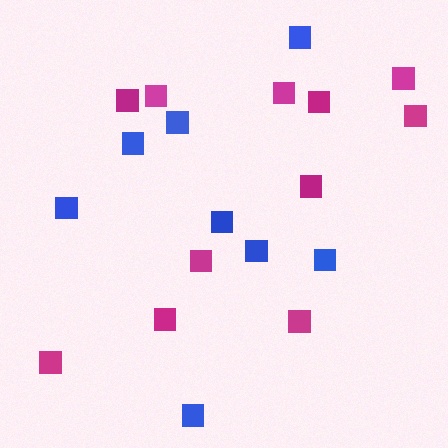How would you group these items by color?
There are 2 groups: one group of blue squares (8) and one group of magenta squares (11).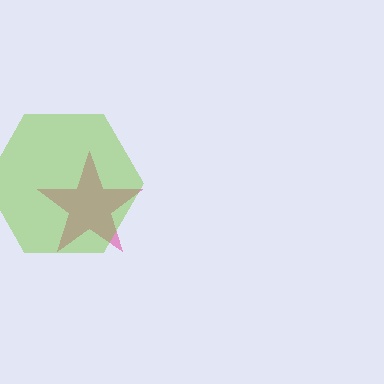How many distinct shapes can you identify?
There are 2 distinct shapes: a pink star, a lime hexagon.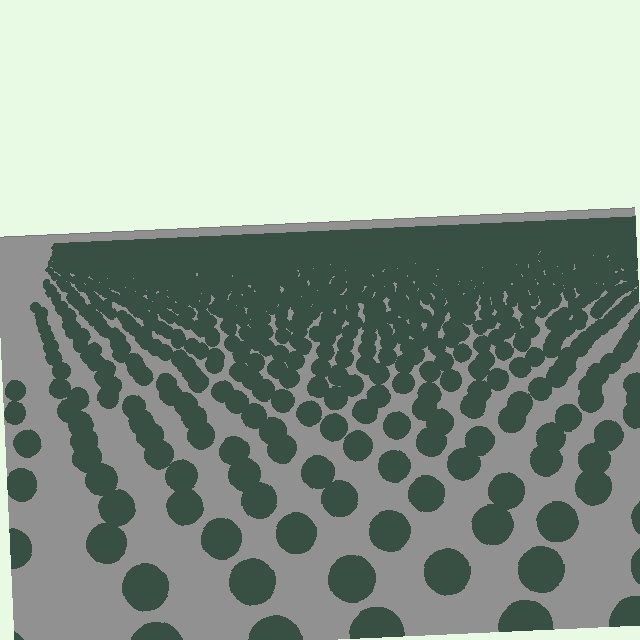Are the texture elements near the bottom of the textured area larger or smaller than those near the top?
Larger. Near the bottom, elements are closer to the viewer and appear at a bigger on-screen size.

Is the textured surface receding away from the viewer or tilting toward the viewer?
The surface is receding away from the viewer. Texture elements get smaller and denser toward the top.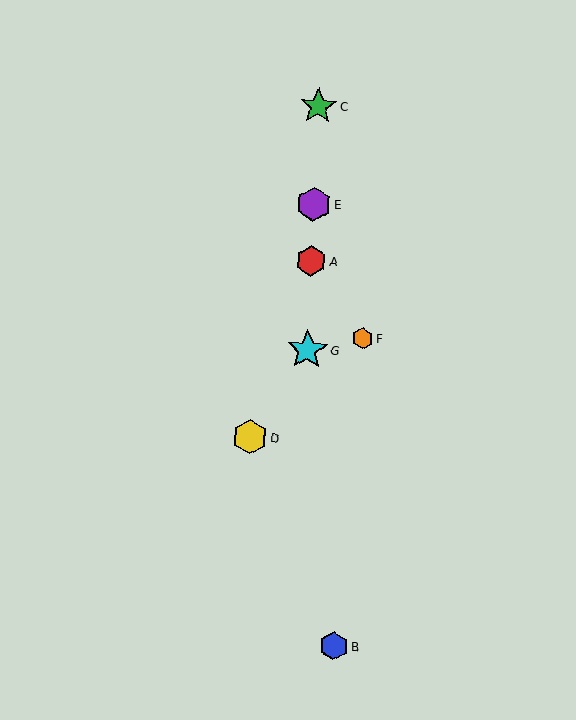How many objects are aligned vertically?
4 objects (A, C, E, G) are aligned vertically.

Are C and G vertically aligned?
Yes, both are at x≈318.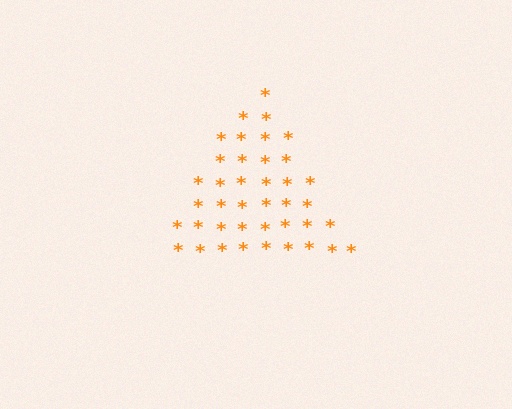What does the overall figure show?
The overall figure shows a triangle.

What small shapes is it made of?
It is made of small asterisks.